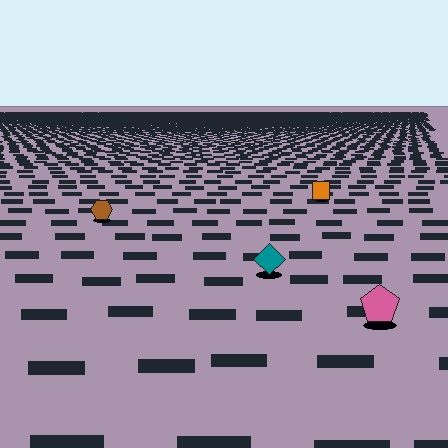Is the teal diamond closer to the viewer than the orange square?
Yes. The teal diamond is closer — you can tell from the texture gradient: the ground texture is coarser near it.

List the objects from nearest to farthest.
From nearest to farthest: the pink pentagon, the teal diamond, the brown hexagon, the orange square.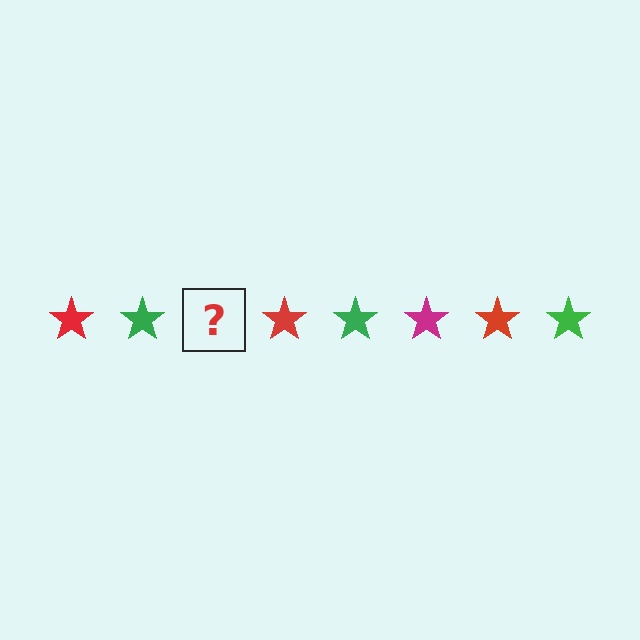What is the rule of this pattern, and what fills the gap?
The rule is that the pattern cycles through red, green, magenta stars. The gap should be filled with a magenta star.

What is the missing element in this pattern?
The missing element is a magenta star.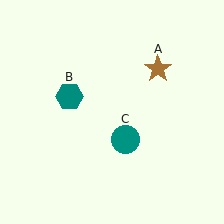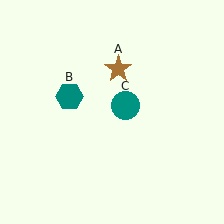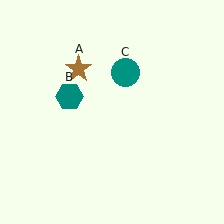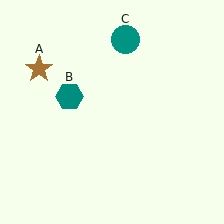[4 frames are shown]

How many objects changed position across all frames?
2 objects changed position: brown star (object A), teal circle (object C).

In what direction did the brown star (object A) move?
The brown star (object A) moved left.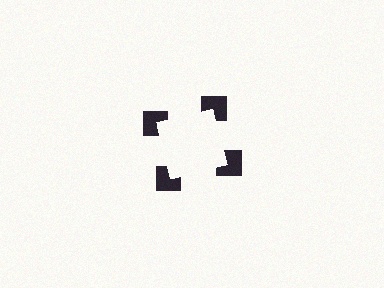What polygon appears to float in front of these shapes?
An illusory square — its edges are inferred from the aligned wedge cuts in the notched squares, not physically drawn.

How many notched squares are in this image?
There are 4 — one at each vertex of the illusory square.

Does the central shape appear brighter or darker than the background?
It typically appears slightly brighter than the background, even though no actual brightness change is drawn.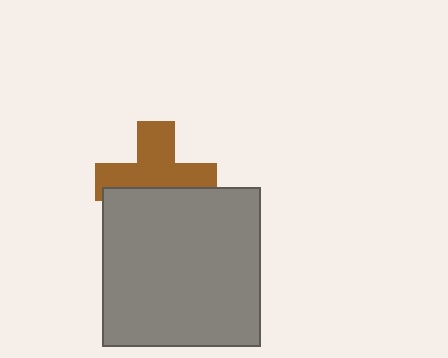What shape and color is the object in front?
The object in front is a gray square.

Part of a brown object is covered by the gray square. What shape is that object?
It is a cross.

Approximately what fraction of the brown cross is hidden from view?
Roughly 41% of the brown cross is hidden behind the gray square.